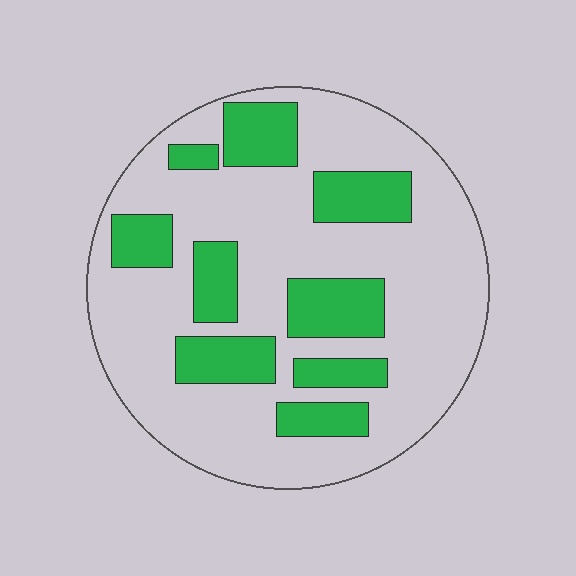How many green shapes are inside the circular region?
9.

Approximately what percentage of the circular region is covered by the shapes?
Approximately 25%.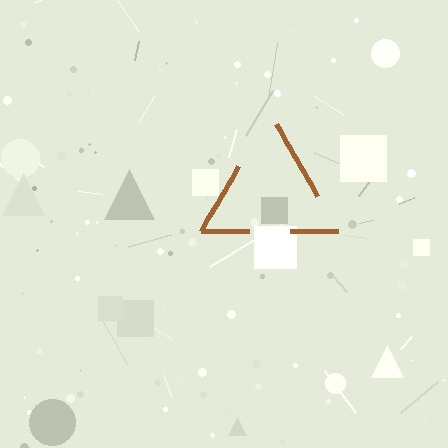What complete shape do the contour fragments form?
The contour fragments form a triangle.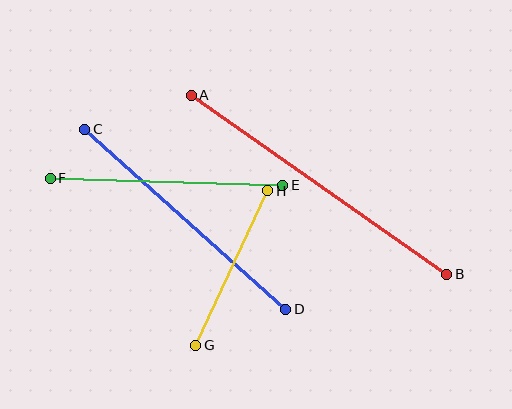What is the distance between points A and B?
The distance is approximately 312 pixels.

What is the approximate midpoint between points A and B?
The midpoint is at approximately (319, 185) pixels.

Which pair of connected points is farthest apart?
Points A and B are farthest apart.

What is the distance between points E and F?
The distance is approximately 232 pixels.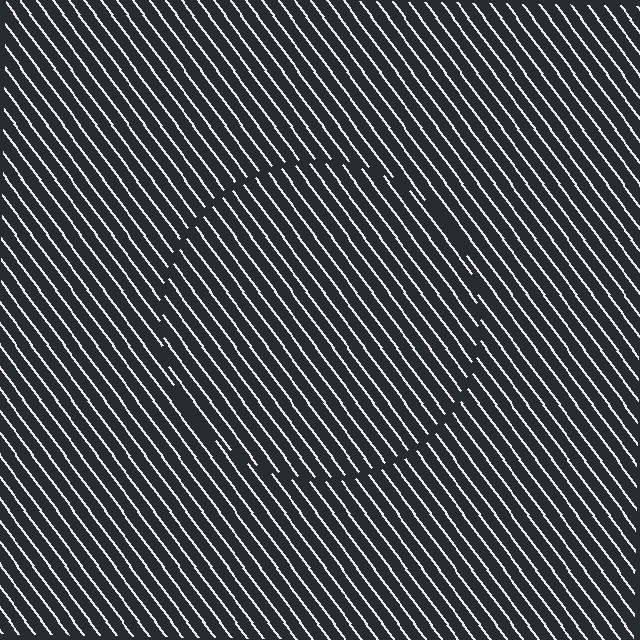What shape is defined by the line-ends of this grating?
An illusory circle. The interior of the shape contains the same grating, shifted by half a period — the contour is defined by the phase discontinuity where line-ends from the inner and outer gratings abut.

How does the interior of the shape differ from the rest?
The interior of the shape contains the same grating, shifted by half a period — the contour is defined by the phase discontinuity where line-ends from the inner and outer gratings abut.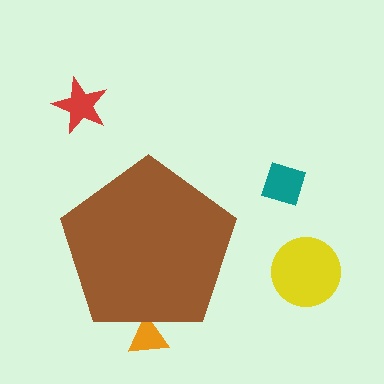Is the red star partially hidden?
No, the red star is fully visible.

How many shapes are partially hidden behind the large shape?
1 shape is partially hidden.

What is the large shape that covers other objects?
A brown pentagon.